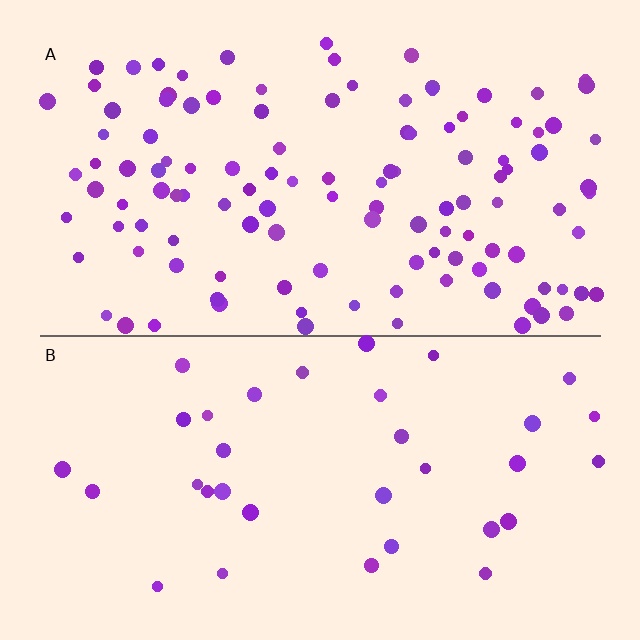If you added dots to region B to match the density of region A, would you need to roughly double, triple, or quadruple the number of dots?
Approximately triple.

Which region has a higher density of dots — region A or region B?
A (the top).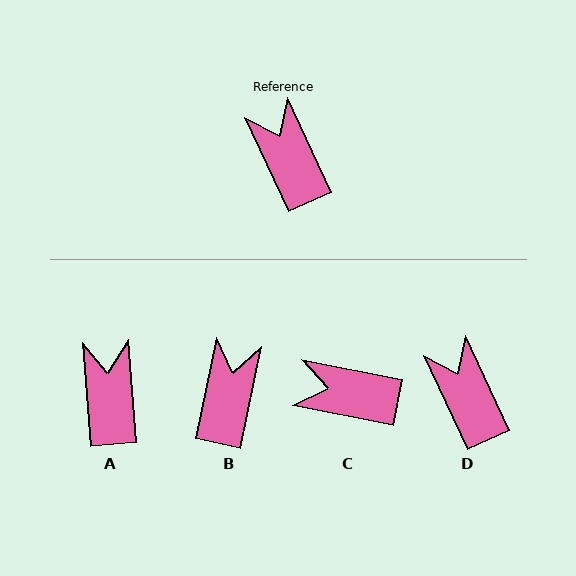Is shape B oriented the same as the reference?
No, it is off by about 36 degrees.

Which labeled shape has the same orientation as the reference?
D.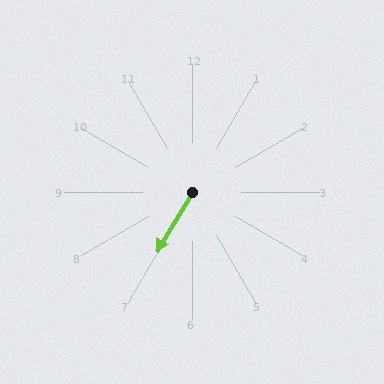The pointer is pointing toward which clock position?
Roughly 7 o'clock.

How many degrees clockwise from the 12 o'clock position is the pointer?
Approximately 211 degrees.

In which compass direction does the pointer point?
Southwest.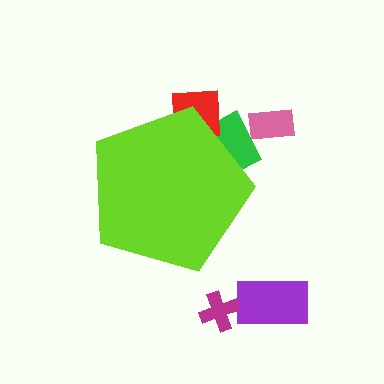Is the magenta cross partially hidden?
No, the magenta cross is fully visible.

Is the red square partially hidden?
Yes, the red square is partially hidden behind the lime pentagon.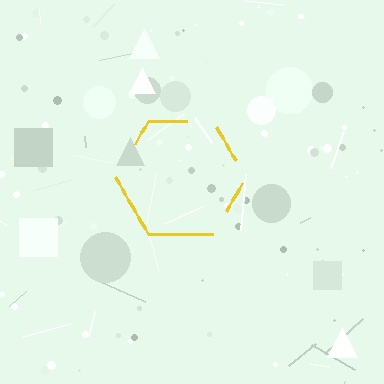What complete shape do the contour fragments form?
The contour fragments form a hexagon.